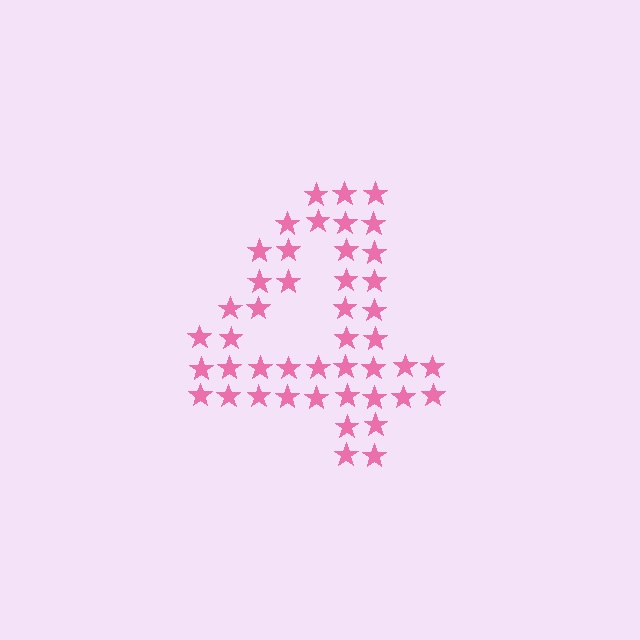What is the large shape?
The large shape is the digit 4.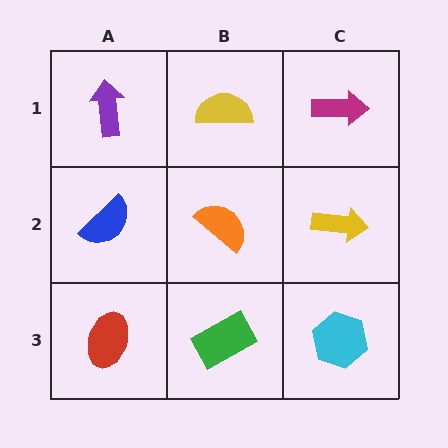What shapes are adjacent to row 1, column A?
A blue semicircle (row 2, column A), a yellow semicircle (row 1, column B).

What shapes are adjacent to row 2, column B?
A yellow semicircle (row 1, column B), a green rectangle (row 3, column B), a blue semicircle (row 2, column A), a yellow arrow (row 2, column C).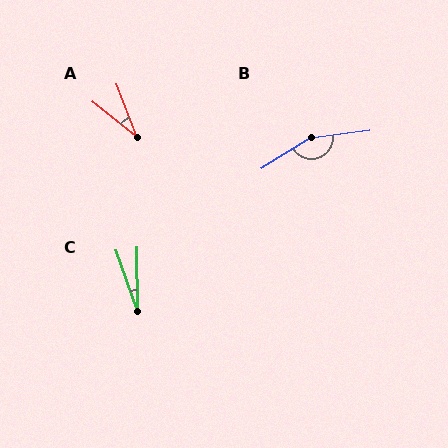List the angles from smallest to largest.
C (18°), A (30°), B (155°).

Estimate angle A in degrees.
Approximately 30 degrees.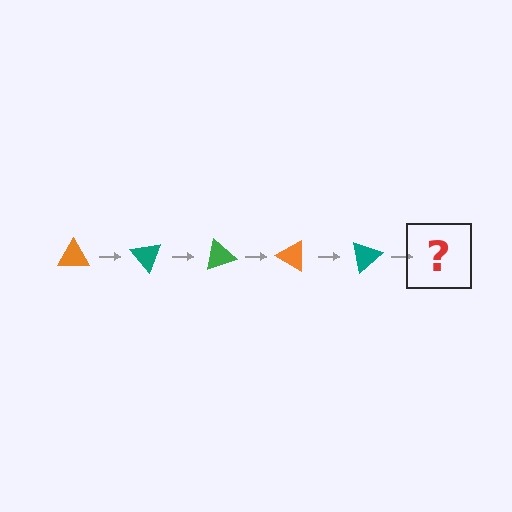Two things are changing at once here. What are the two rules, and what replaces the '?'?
The two rules are that it rotates 50 degrees each step and the color cycles through orange, teal, and green. The '?' should be a green triangle, rotated 250 degrees from the start.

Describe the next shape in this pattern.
It should be a green triangle, rotated 250 degrees from the start.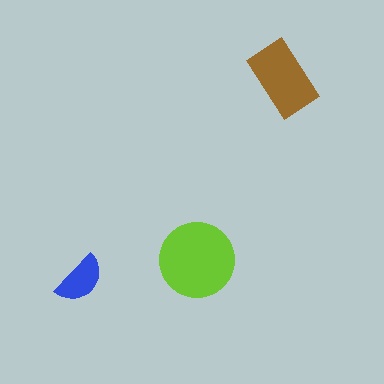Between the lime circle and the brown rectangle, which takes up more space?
The lime circle.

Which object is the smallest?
The blue semicircle.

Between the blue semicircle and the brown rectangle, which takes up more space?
The brown rectangle.